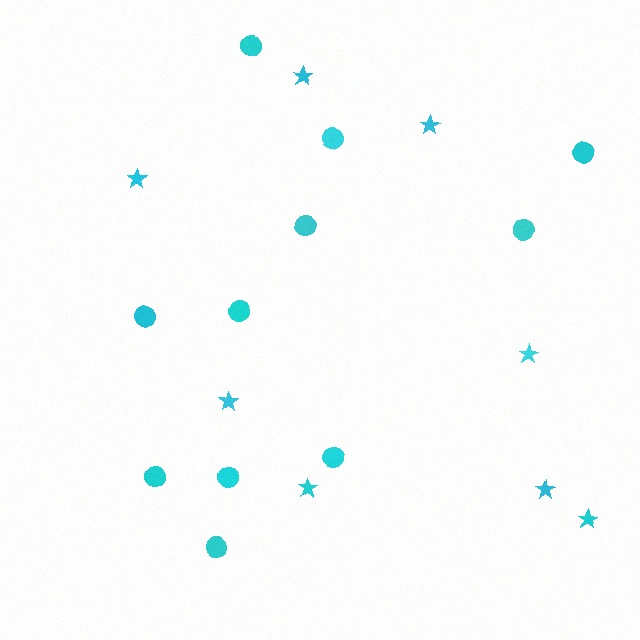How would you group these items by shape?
There are 2 groups: one group of stars (8) and one group of circles (11).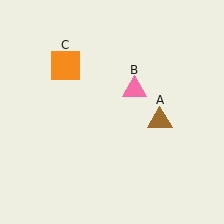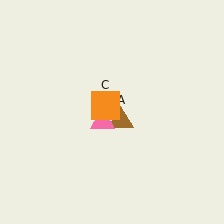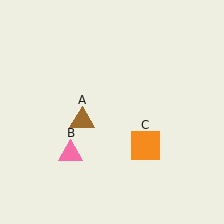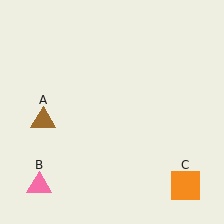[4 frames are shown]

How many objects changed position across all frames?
3 objects changed position: brown triangle (object A), pink triangle (object B), orange square (object C).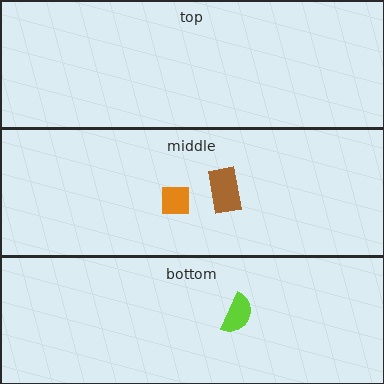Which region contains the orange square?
The middle region.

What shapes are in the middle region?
The orange square, the brown rectangle.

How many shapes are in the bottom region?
1.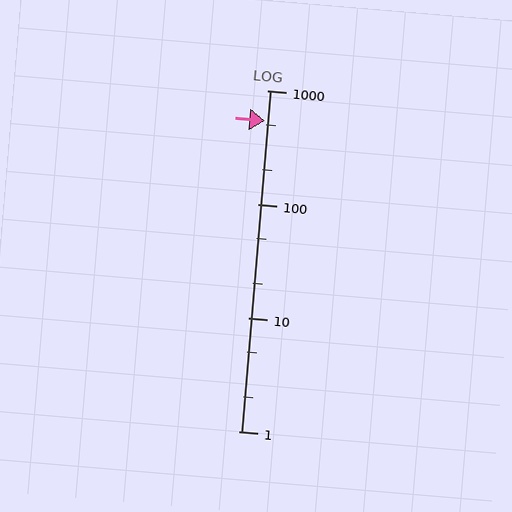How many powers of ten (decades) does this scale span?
The scale spans 3 decades, from 1 to 1000.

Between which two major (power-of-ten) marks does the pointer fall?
The pointer is between 100 and 1000.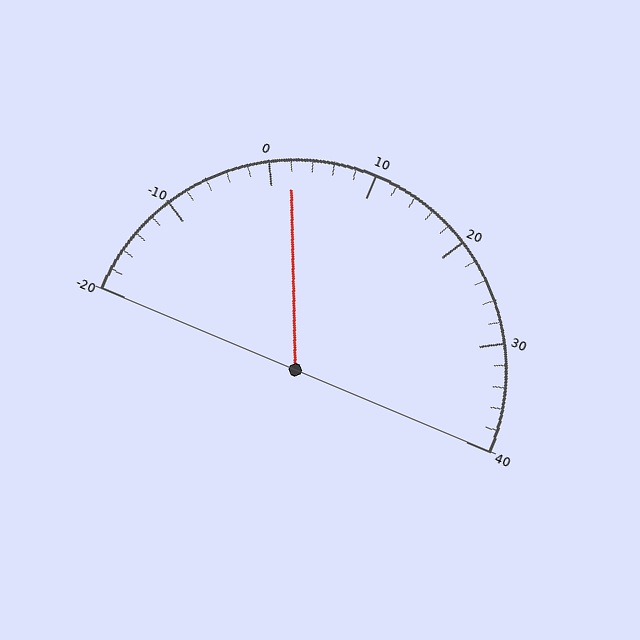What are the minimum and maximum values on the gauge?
The gauge ranges from -20 to 40.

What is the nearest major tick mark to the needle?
The nearest major tick mark is 0.